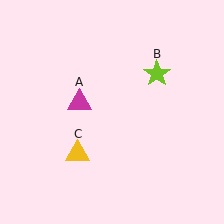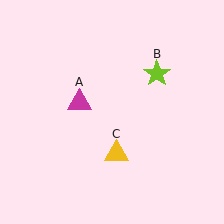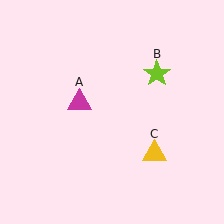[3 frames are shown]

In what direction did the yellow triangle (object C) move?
The yellow triangle (object C) moved right.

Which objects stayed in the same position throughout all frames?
Magenta triangle (object A) and lime star (object B) remained stationary.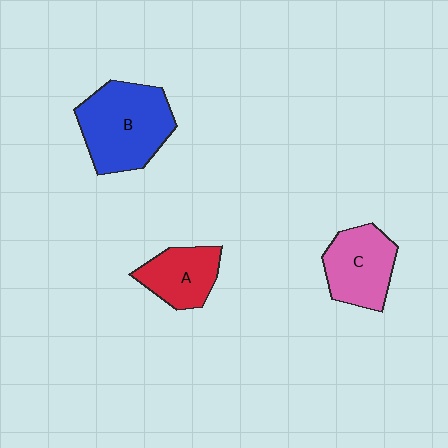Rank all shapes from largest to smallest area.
From largest to smallest: B (blue), C (pink), A (red).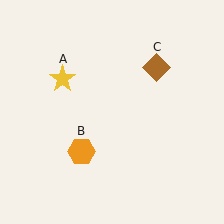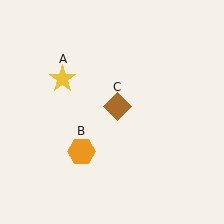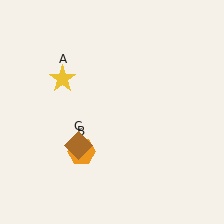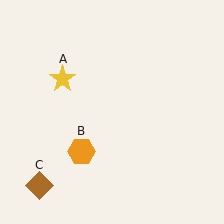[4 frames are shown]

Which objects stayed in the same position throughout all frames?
Yellow star (object A) and orange hexagon (object B) remained stationary.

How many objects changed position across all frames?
1 object changed position: brown diamond (object C).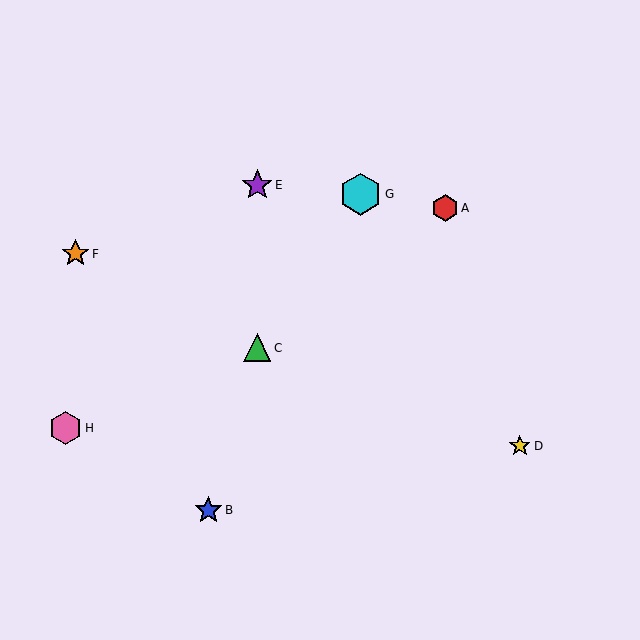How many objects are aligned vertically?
2 objects (C, E) are aligned vertically.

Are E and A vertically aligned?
No, E is at x≈257 and A is at x≈445.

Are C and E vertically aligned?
Yes, both are at x≈257.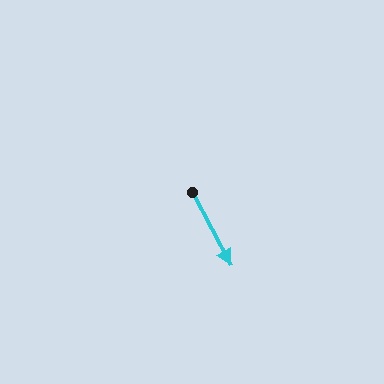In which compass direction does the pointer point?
Southeast.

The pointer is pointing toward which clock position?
Roughly 5 o'clock.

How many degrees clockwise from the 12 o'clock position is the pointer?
Approximately 152 degrees.